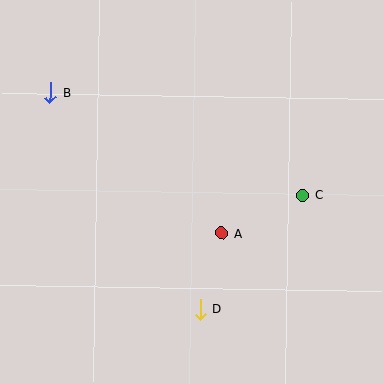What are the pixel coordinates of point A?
Point A is at (222, 233).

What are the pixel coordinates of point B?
Point B is at (50, 93).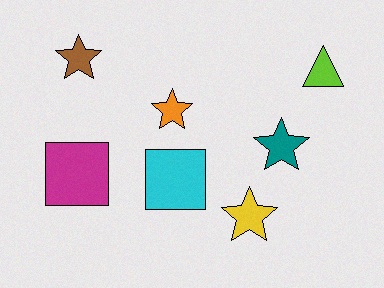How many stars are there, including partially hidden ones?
There are 4 stars.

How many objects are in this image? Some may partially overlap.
There are 7 objects.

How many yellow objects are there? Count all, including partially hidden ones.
There is 1 yellow object.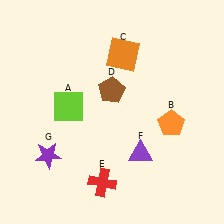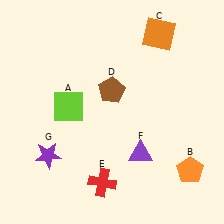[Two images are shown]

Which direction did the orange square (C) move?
The orange square (C) moved right.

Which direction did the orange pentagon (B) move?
The orange pentagon (B) moved down.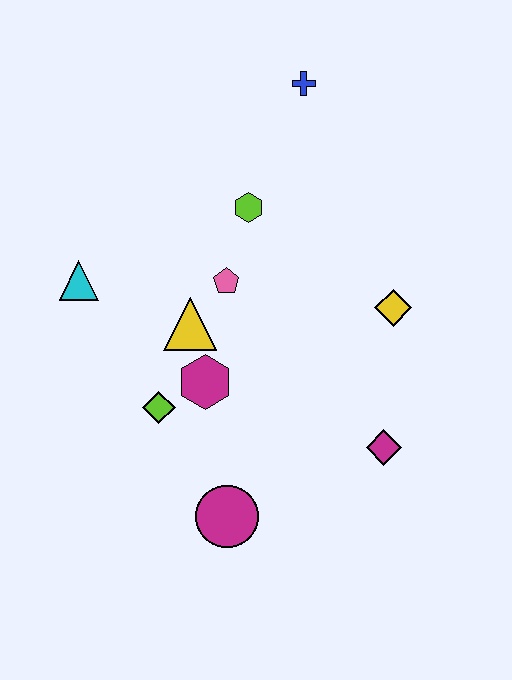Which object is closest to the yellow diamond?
The magenta diamond is closest to the yellow diamond.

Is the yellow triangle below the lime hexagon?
Yes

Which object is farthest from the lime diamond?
The blue cross is farthest from the lime diamond.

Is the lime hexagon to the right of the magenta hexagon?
Yes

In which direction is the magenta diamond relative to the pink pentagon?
The magenta diamond is below the pink pentagon.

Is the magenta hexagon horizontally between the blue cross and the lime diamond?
Yes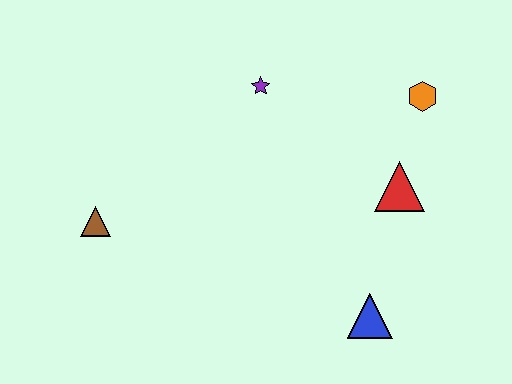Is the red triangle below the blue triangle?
No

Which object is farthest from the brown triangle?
The orange hexagon is farthest from the brown triangle.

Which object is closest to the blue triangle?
The red triangle is closest to the blue triangle.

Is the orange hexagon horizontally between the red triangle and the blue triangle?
No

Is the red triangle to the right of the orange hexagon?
No